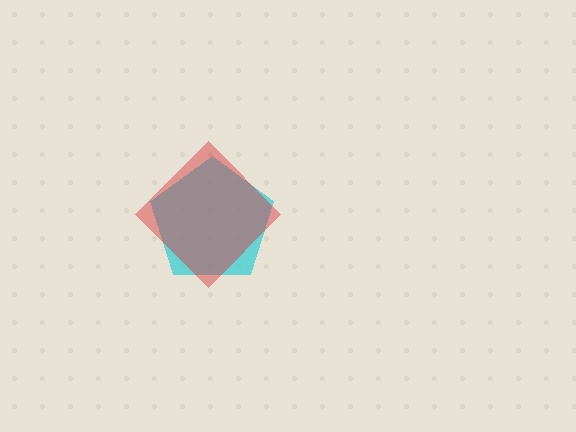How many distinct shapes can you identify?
There are 2 distinct shapes: a cyan pentagon, a red diamond.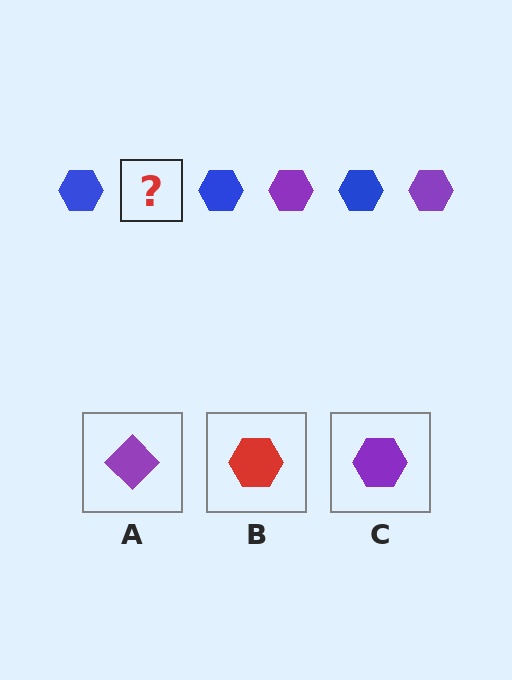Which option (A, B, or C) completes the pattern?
C.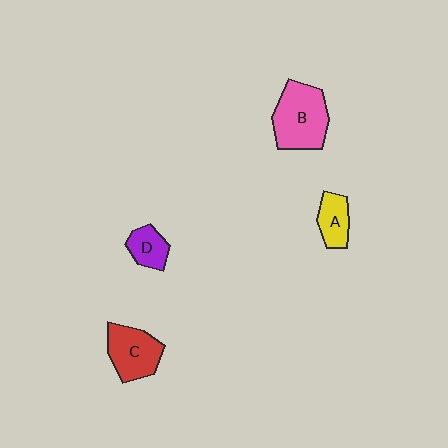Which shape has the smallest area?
Shape D (purple).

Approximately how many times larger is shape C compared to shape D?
Approximately 1.7 times.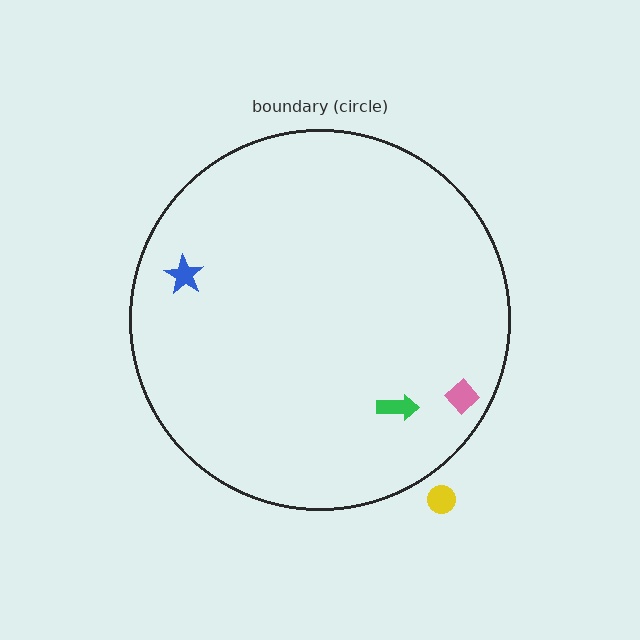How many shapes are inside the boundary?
3 inside, 1 outside.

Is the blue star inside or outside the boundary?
Inside.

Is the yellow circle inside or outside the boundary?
Outside.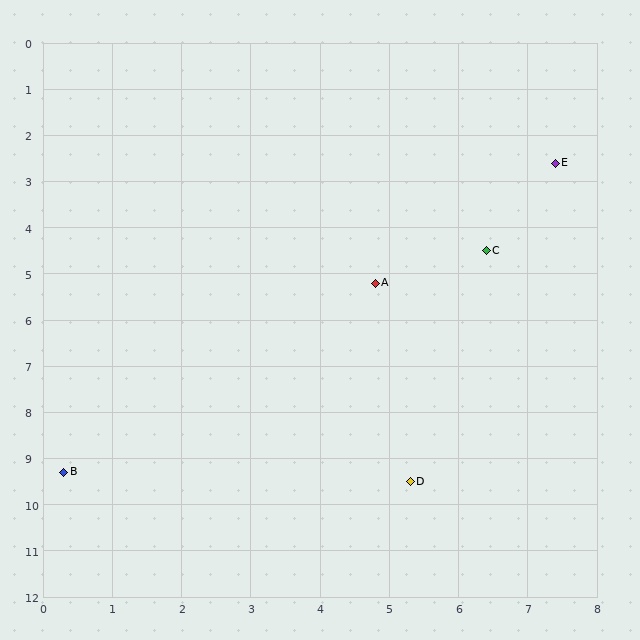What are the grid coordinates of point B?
Point B is at approximately (0.3, 9.3).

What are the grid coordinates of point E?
Point E is at approximately (7.4, 2.6).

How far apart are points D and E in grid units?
Points D and E are about 7.2 grid units apart.